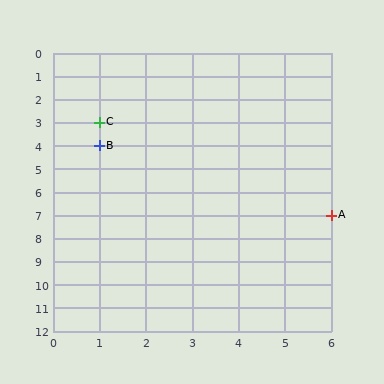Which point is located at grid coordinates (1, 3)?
Point C is at (1, 3).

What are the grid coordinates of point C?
Point C is at grid coordinates (1, 3).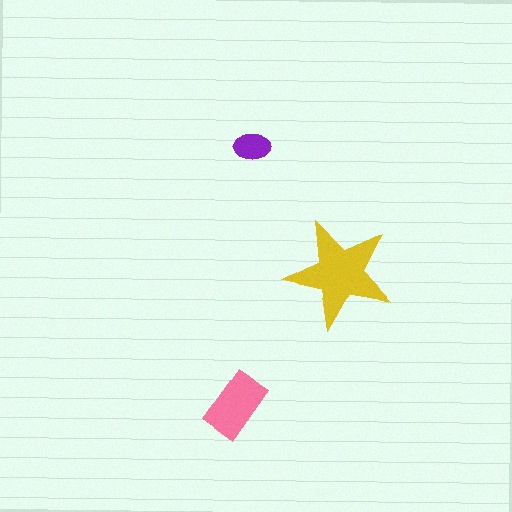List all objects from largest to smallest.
The yellow star, the pink rectangle, the purple ellipse.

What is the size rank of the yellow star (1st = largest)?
1st.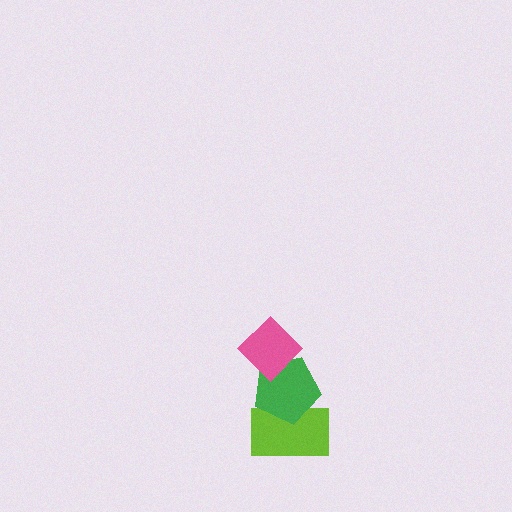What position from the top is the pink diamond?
The pink diamond is 1st from the top.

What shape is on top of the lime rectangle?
The green pentagon is on top of the lime rectangle.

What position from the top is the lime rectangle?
The lime rectangle is 3rd from the top.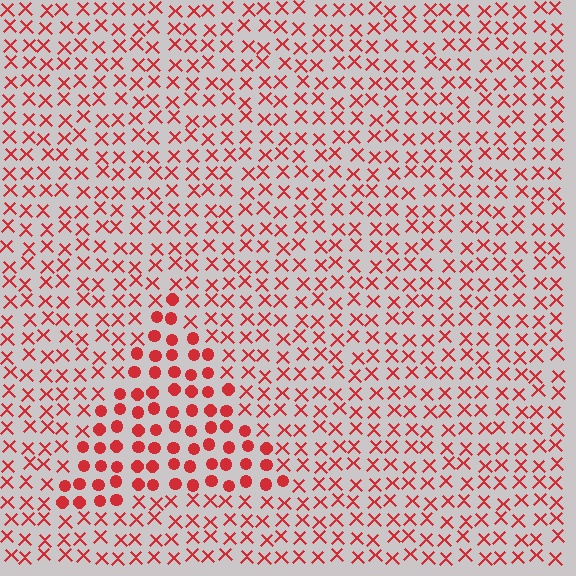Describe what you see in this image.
The image is filled with small red elements arranged in a uniform grid. A triangle-shaped region contains circles, while the surrounding area contains X marks. The boundary is defined purely by the change in element shape.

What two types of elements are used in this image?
The image uses circles inside the triangle region and X marks outside it.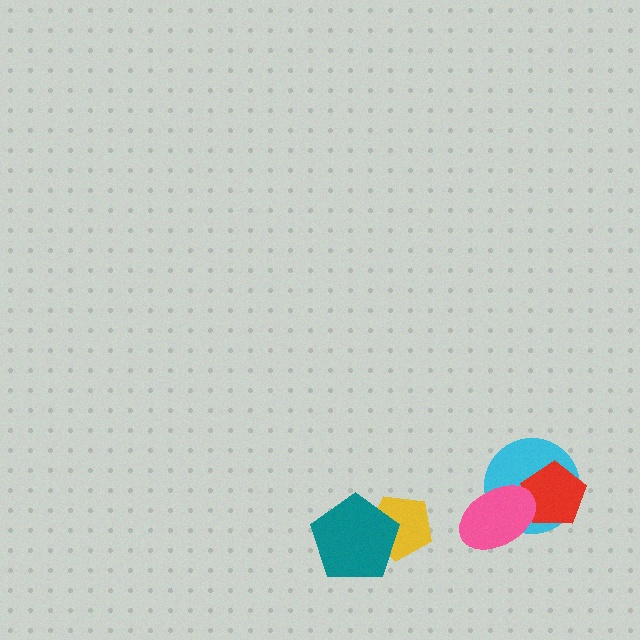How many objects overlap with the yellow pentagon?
1 object overlaps with the yellow pentagon.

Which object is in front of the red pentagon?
The pink ellipse is in front of the red pentagon.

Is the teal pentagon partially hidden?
No, no other shape covers it.